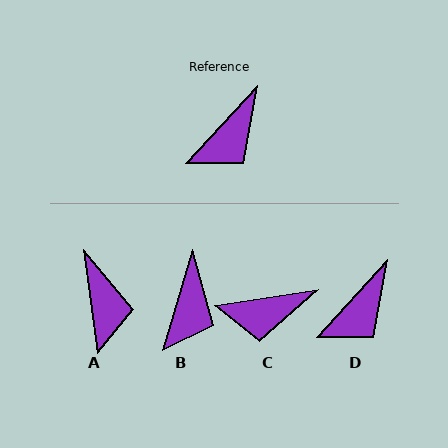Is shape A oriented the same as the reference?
No, it is off by about 50 degrees.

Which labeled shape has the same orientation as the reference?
D.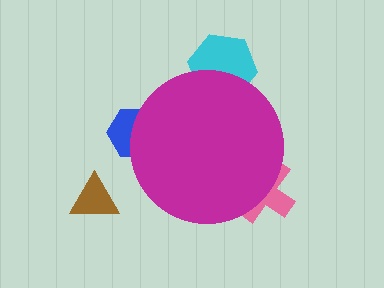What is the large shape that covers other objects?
A magenta circle.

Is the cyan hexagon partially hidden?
Yes, the cyan hexagon is partially hidden behind the magenta circle.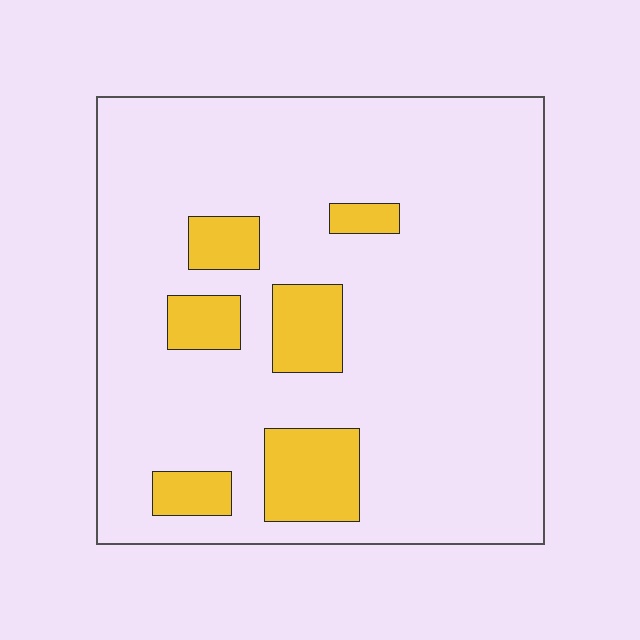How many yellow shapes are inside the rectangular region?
6.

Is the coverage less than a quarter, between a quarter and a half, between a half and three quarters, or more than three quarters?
Less than a quarter.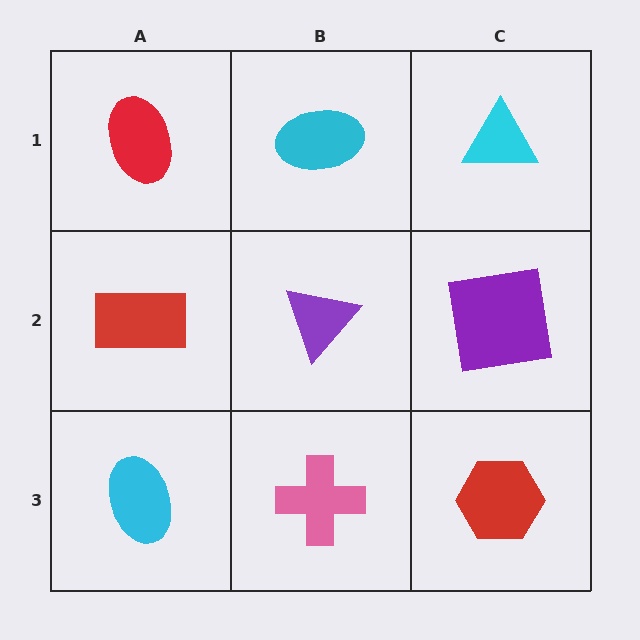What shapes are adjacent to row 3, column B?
A purple triangle (row 2, column B), a cyan ellipse (row 3, column A), a red hexagon (row 3, column C).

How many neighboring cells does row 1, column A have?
2.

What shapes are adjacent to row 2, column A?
A red ellipse (row 1, column A), a cyan ellipse (row 3, column A), a purple triangle (row 2, column B).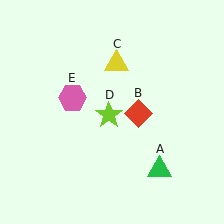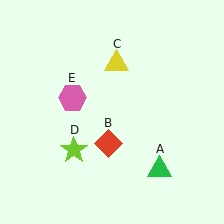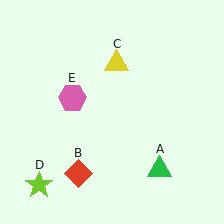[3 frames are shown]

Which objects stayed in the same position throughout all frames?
Green triangle (object A) and yellow triangle (object C) and pink hexagon (object E) remained stationary.